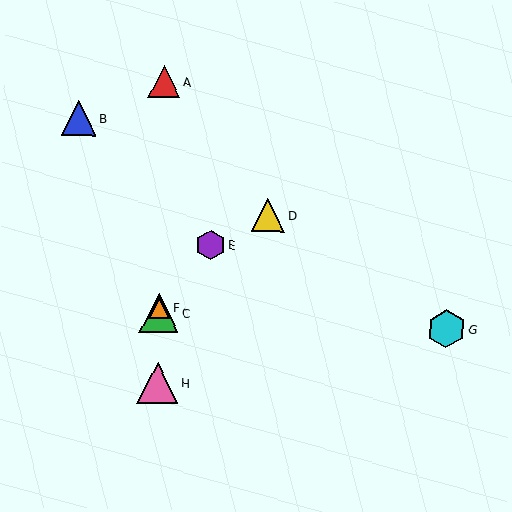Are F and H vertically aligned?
Yes, both are at x≈159.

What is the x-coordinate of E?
Object E is at x≈211.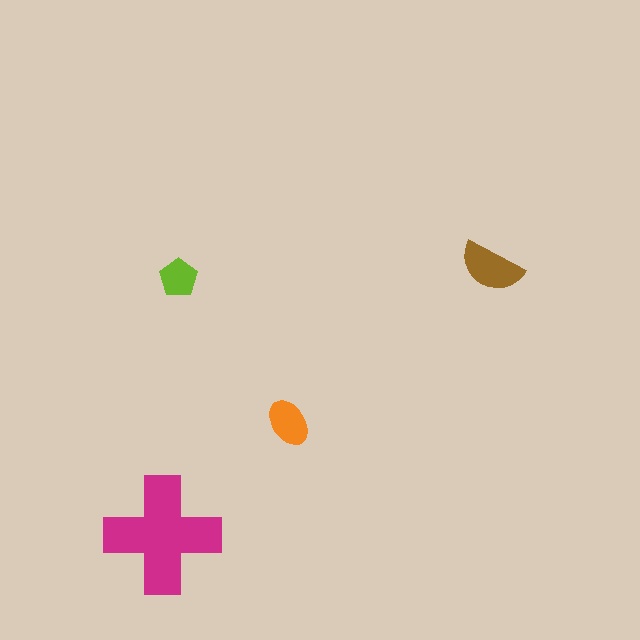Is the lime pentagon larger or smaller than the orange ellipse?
Smaller.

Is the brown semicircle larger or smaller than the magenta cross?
Smaller.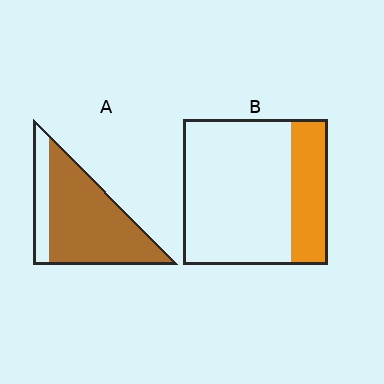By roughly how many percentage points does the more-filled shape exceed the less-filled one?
By roughly 55 percentage points (A over B).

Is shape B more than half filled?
No.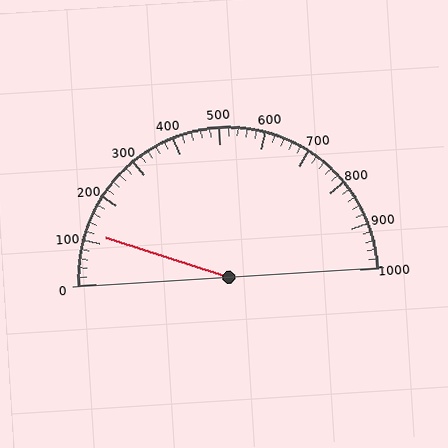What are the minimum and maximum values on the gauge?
The gauge ranges from 0 to 1000.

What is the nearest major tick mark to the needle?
The nearest major tick mark is 100.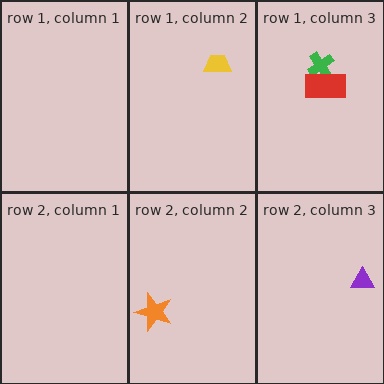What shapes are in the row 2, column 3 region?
The purple triangle.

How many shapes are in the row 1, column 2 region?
1.